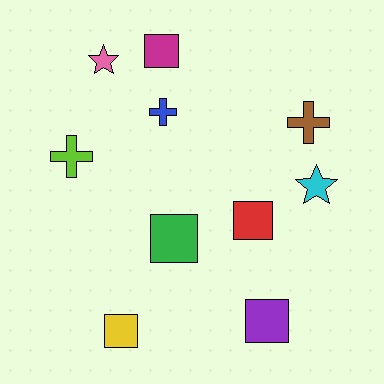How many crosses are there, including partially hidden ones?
There are 3 crosses.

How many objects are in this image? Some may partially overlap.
There are 10 objects.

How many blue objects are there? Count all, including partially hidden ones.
There is 1 blue object.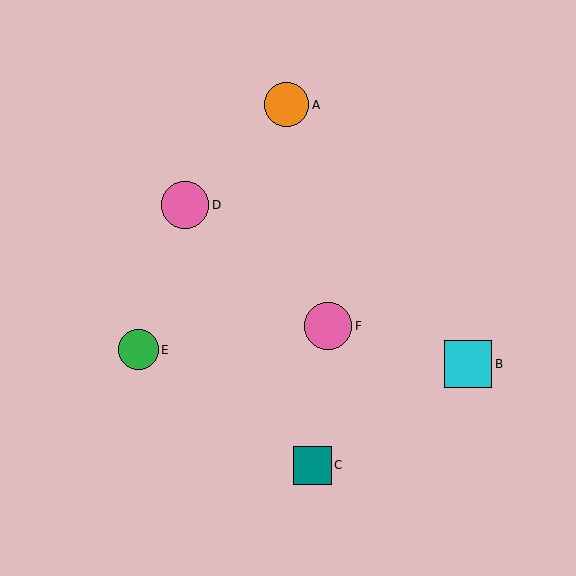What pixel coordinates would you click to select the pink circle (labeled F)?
Click at (328, 326) to select the pink circle F.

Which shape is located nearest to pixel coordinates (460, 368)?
The cyan square (labeled B) at (468, 364) is nearest to that location.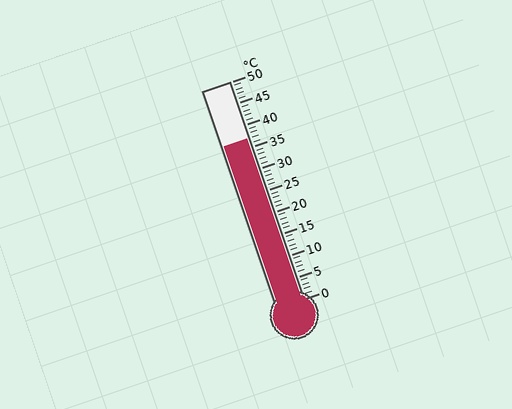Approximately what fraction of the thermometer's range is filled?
The thermometer is filled to approximately 75% of its range.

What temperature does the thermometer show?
The thermometer shows approximately 37°C.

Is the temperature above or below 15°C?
The temperature is above 15°C.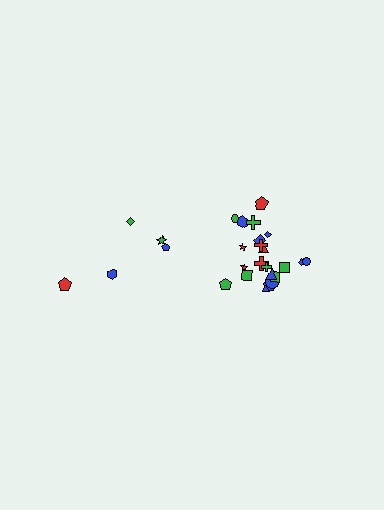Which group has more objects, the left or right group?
The right group.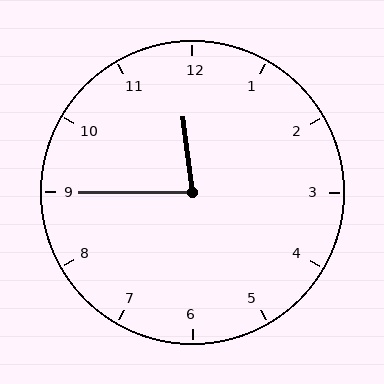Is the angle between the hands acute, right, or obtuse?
It is acute.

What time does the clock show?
11:45.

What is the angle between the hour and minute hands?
Approximately 82 degrees.